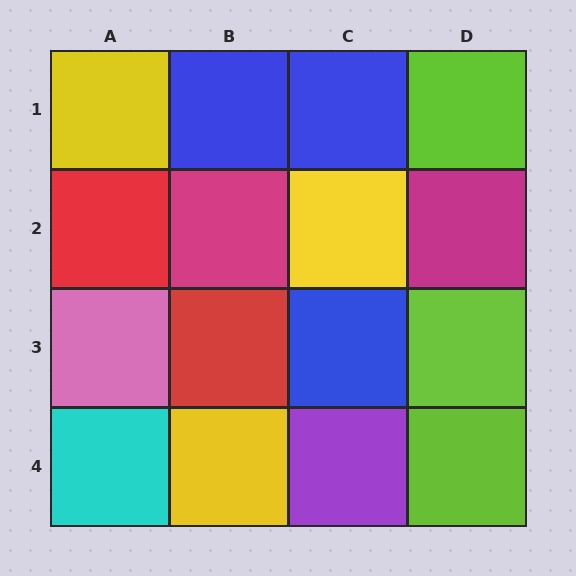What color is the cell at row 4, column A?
Cyan.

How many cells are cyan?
1 cell is cyan.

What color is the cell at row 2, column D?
Magenta.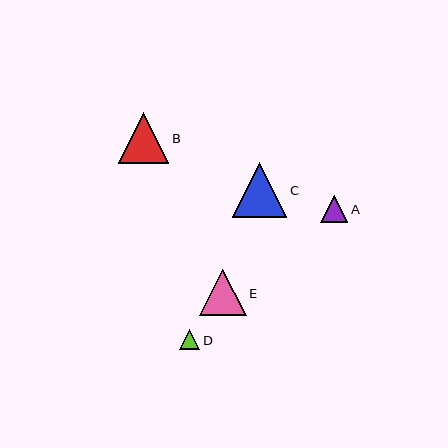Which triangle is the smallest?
Triangle D is the smallest with a size of approximately 20 pixels.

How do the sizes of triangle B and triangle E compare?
Triangle B and triangle E are approximately the same size.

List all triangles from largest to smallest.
From largest to smallest: C, B, E, A, D.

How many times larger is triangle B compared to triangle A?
Triangle B is approximately 1.9 times the size of triangle A.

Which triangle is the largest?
Triangle C is the largest with a size of approximately 54 pixels.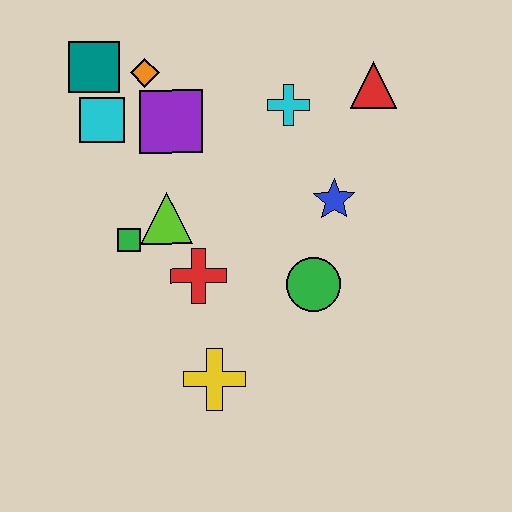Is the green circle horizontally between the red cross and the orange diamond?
No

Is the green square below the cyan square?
Yes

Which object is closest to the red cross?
The lime triangle is closest to the red cross.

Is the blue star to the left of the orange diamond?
No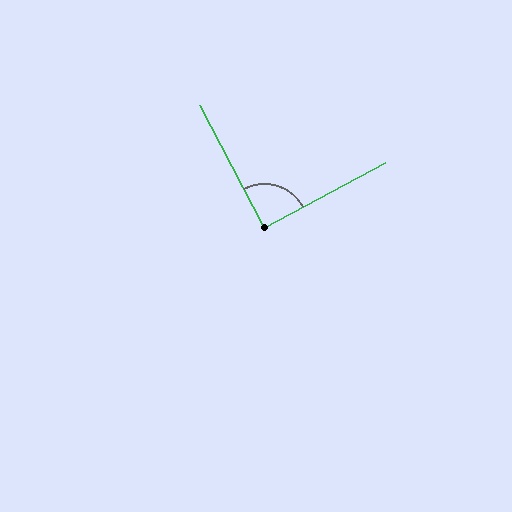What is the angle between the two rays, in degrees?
Approximately 90 degrees.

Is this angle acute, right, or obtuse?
It is approximately a right angle.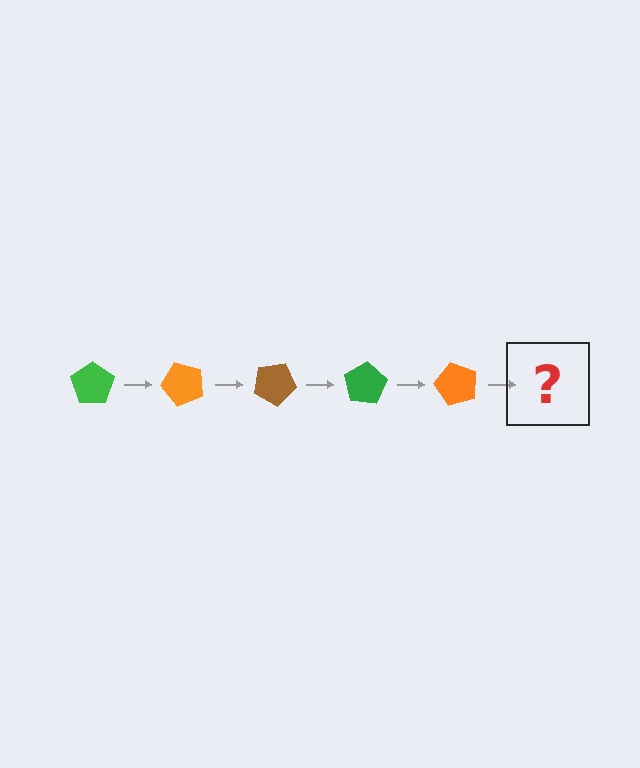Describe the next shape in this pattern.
It should be a brown pentagon, rotated 250 degrees from the start.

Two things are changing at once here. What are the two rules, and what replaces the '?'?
The two rules are that it rotates 50 degrees each step and the color cycles through green, orange, and brown. The '?' should be a brown pentagon, rotated 250 degrees from the start.